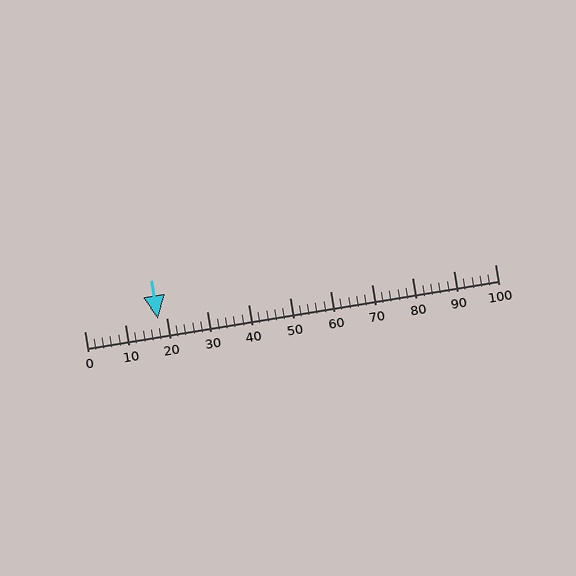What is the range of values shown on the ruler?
The ruler shows values from 0 to 100.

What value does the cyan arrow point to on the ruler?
The cyan arrow points to approximately 18.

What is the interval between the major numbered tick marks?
The major tick marks are spaced 10 units apart.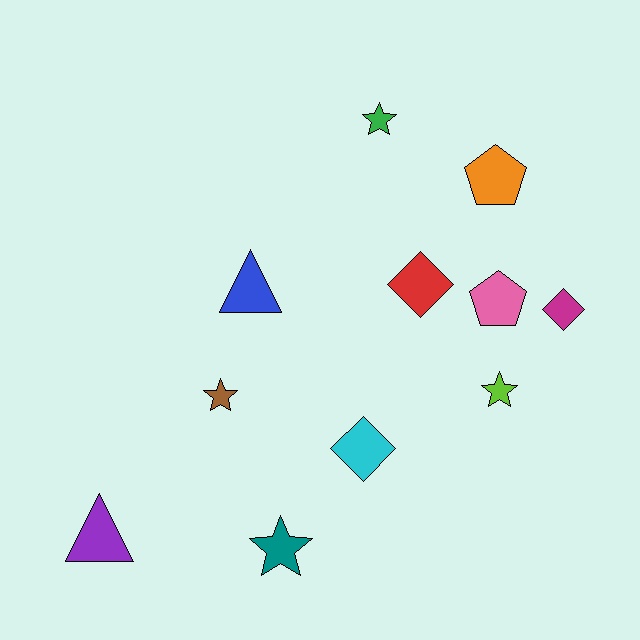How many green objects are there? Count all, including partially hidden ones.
There is 1 green object.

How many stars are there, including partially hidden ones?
There are 4 stars.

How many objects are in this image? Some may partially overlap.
There are 11 objects.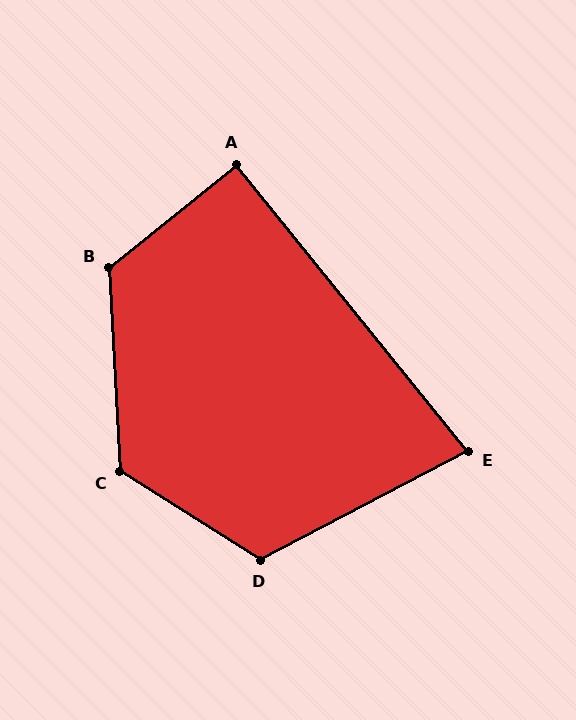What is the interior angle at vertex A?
Approximately 90 degrees (approximately right).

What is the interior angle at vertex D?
Approximately 120 degrees (obtuse).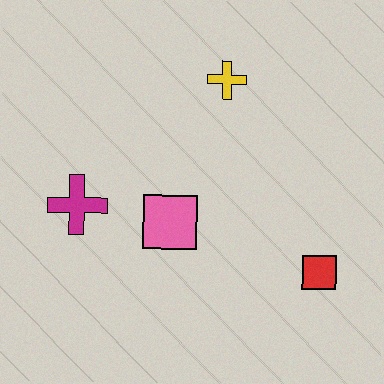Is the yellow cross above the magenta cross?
Yes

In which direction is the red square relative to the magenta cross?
The red square is to the right of the magenta cross.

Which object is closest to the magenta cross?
The pink square is closest to the magenta cross.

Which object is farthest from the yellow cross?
The red square is farthest from the yellow cross.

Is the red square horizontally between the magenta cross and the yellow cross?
No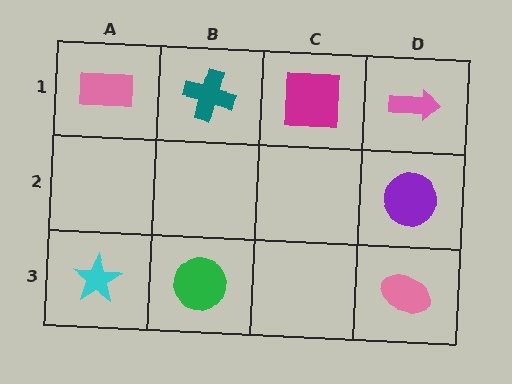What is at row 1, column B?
A teal cross.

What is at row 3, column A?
A cyan star.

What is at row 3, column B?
A green circle.